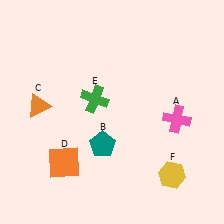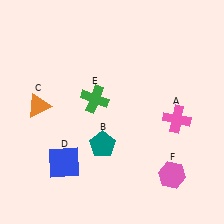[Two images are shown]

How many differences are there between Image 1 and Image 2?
There are 2 differences between the two images.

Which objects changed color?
D changed from orange to blue. F changed from yellow to pink.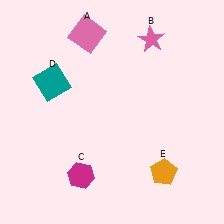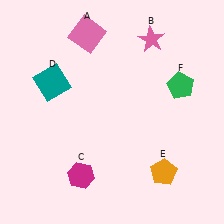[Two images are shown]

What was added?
A green pentagon (F) was added in Image 2.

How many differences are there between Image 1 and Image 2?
There is 1 difference between the two images.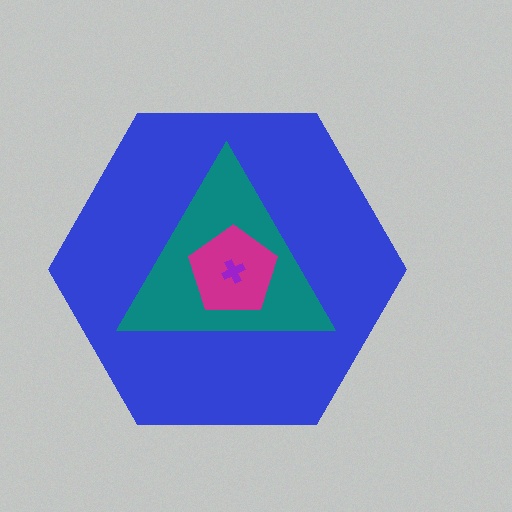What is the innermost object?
The purple cross.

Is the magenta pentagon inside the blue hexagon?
Yes.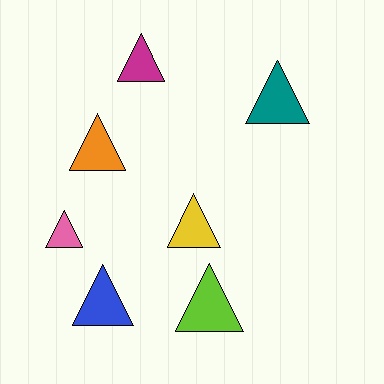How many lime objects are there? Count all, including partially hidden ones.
There is 1 lime object.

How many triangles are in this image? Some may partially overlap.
There are 7 triangles.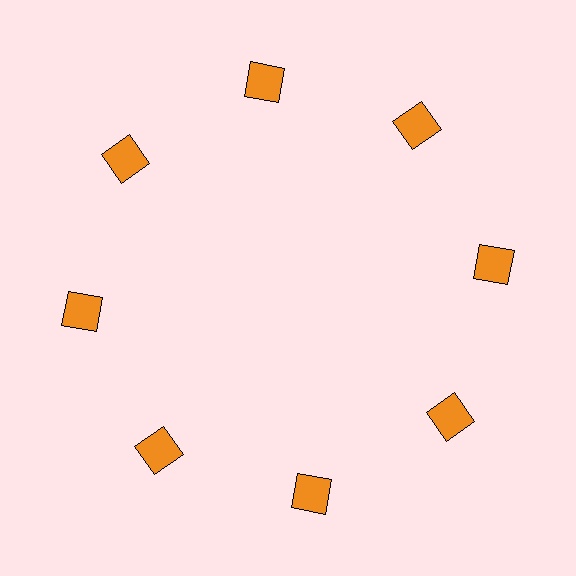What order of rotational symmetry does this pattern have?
This pattern has 8-fold rotational symmetry.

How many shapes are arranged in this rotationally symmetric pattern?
There are 8 shapes, arranged in 8 groups of 1.